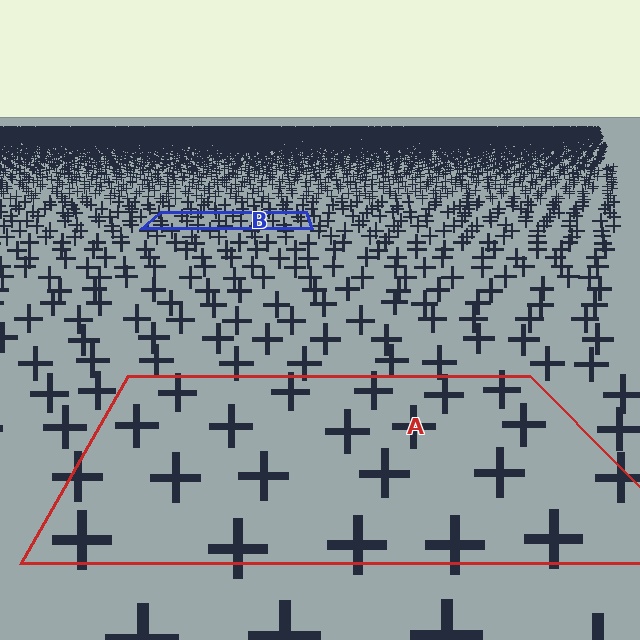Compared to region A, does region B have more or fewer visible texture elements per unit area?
Region B has more texture elements per unit area — they are packed more densely because it is farther away.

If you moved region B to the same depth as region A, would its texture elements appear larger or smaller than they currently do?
They would appear larger. At a closer depth, the same texture elements are projected at a bigger on-screen size.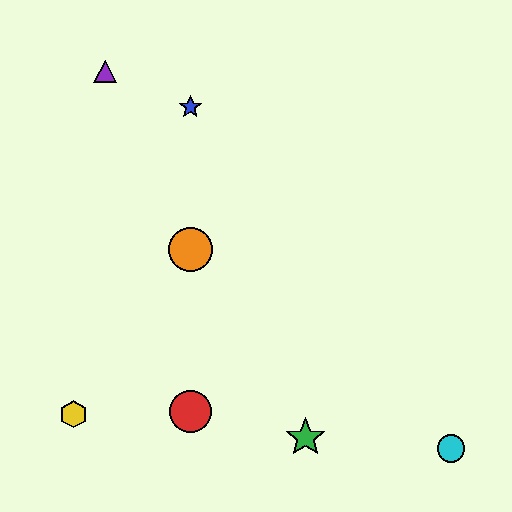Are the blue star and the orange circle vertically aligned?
Yes, both are at x≈190.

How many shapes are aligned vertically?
3 shapes (the red circle, the blue star, the orange circle) are aligned vertically.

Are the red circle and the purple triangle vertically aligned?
No, the red circle is at x≈190 and the purple triangle is at x≈105.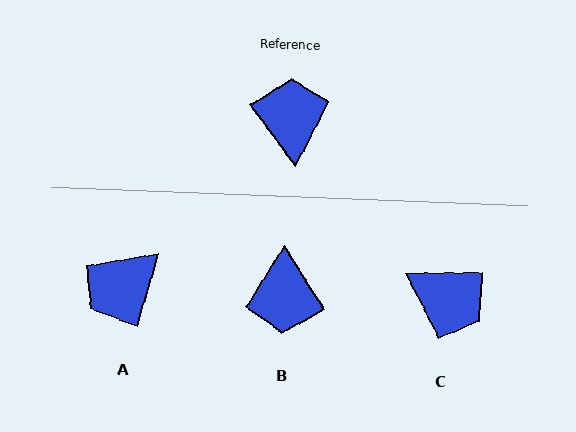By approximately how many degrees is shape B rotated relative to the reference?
Approximately 176 degrees counter-clockwise.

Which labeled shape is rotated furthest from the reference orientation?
B, about 176 degrees away.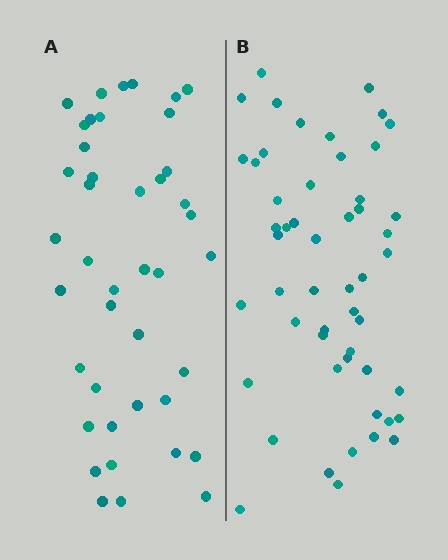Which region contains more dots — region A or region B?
Region B (the right region) has more dots.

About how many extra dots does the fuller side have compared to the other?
Region B has roughly 10 or so more dots than region A.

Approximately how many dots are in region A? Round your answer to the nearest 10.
About 40 dots. (The exact count is 42, which rounds to 40.)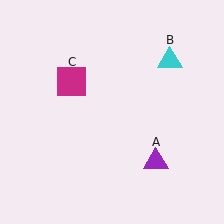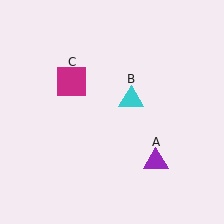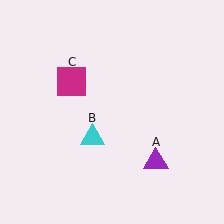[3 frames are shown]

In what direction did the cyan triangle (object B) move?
The cyan triangle (object B) moved down and to the left.